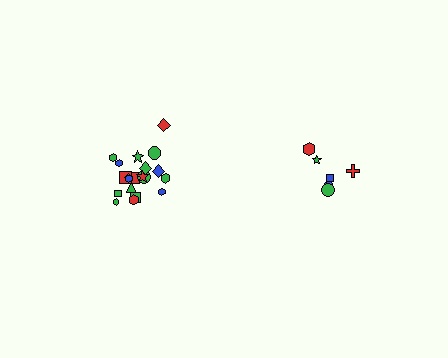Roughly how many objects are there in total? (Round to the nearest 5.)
Roughly 30 objects in total.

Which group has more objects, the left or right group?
The left group.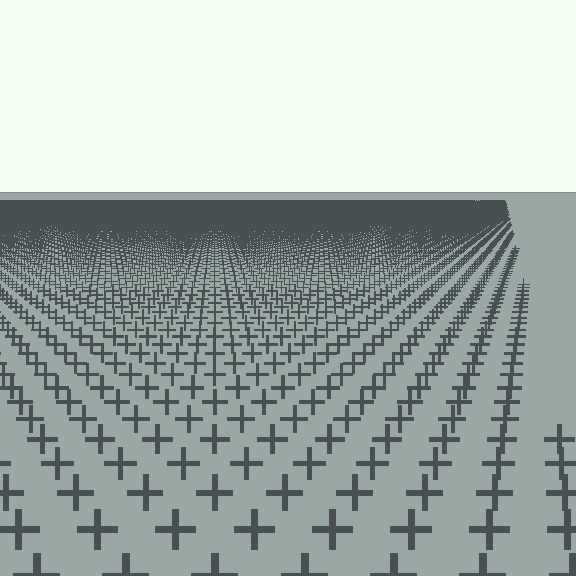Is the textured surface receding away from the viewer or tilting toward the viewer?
The surface is receding away from the viewer. Texture elements get smaller and denser toward the top.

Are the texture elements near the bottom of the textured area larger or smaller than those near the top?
Larger. Near the bottom, elements are closer to the viewer and appear at a bigger on-screen size.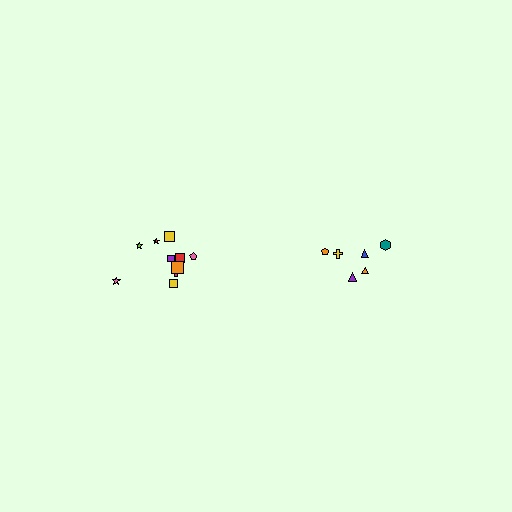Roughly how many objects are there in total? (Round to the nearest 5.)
Roughly 15 objects in total.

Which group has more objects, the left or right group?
The left group.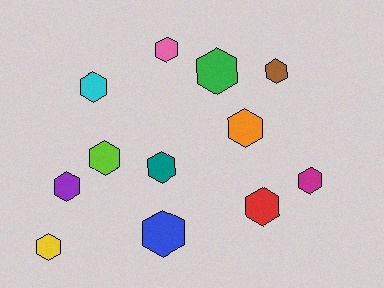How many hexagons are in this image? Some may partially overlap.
There are 12 hexagons.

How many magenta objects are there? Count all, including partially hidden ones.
There is 1 magenta object.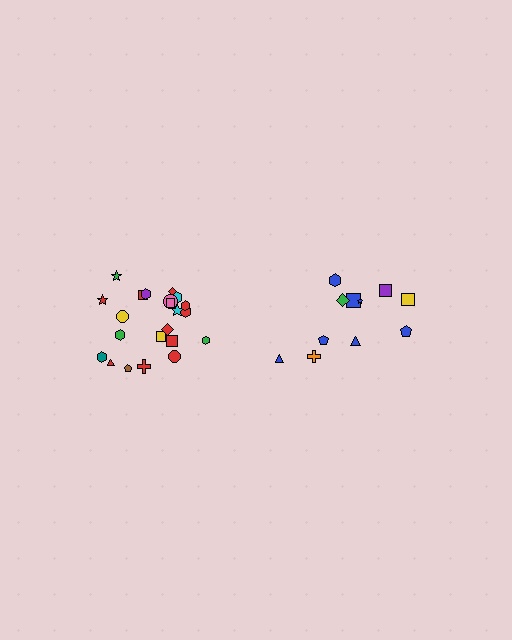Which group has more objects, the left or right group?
The left group.